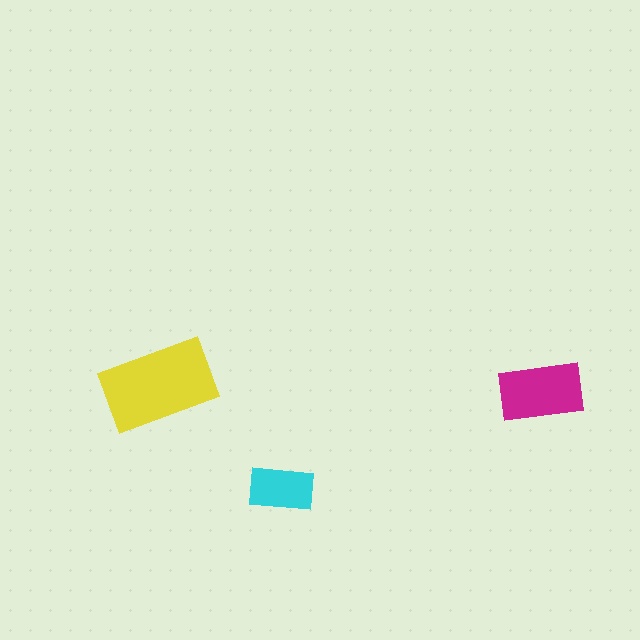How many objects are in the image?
There are 3 objects in the image.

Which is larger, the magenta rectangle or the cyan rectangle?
The magenta one.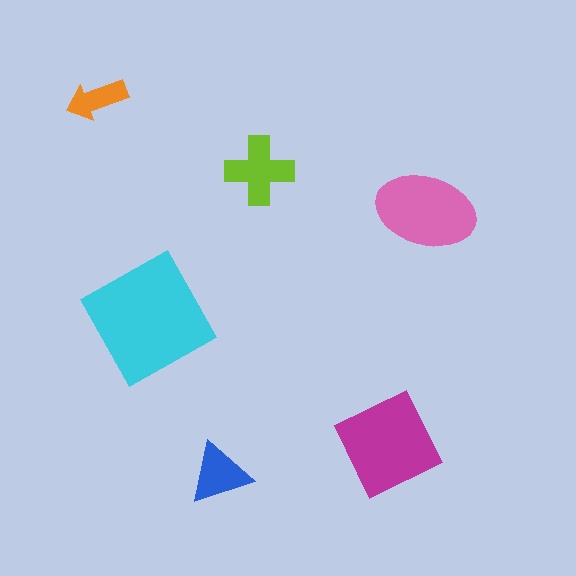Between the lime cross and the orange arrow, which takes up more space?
The lime cross.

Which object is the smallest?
The orange arrow.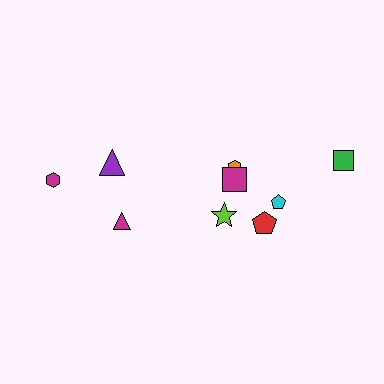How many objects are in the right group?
There are 6 objects.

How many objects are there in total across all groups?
There are 9 objects.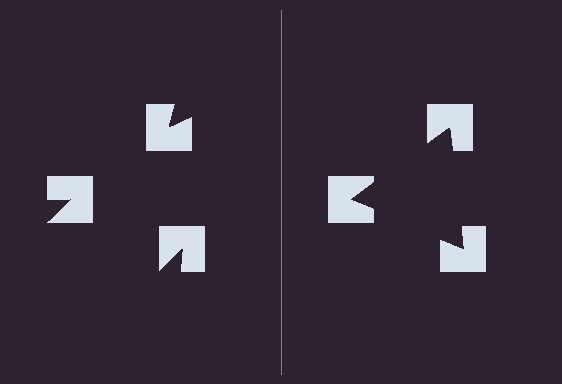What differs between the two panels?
The notched squares are positioned identically on both sides; only the wedge orientations differ. On the right they align to a triangle; on the left they are misaligned.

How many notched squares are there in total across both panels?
6 — 3 on each side.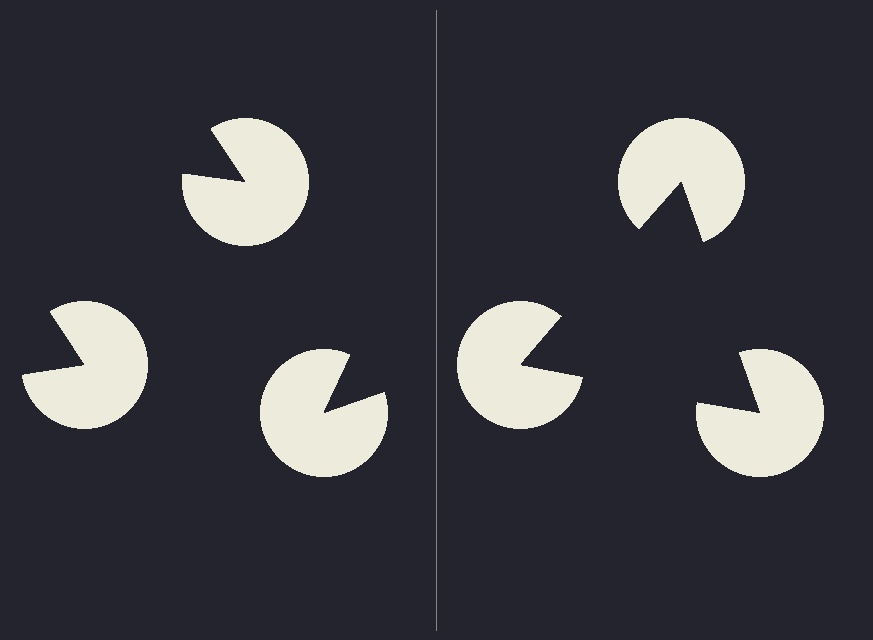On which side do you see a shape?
An illusory triangle appears on the right side. On the left side the wedge cuts are rotated, so no coherent shape forms.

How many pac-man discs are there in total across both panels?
6 — 3 on each side.